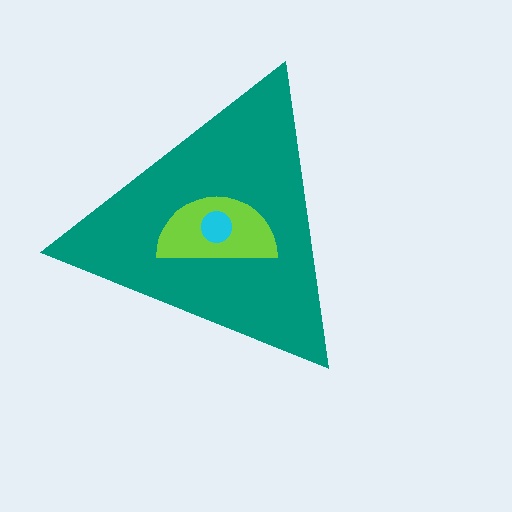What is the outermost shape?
The teal triangle.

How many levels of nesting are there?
3.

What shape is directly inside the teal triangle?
The lime semicircle.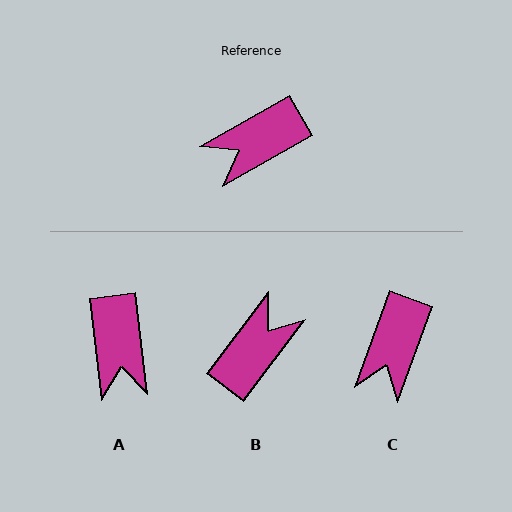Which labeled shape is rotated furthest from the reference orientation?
B, about 157 degrees away.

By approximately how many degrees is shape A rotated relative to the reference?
Approximately 67 degrees counter-clockwise.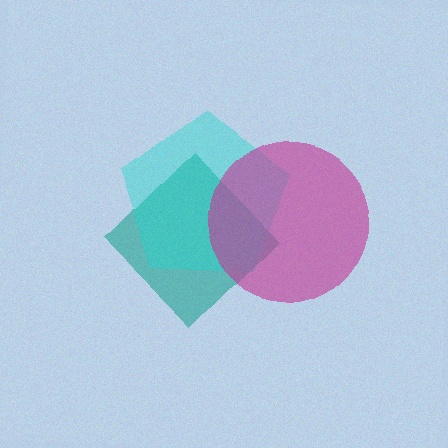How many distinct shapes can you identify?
There are 3 distinct shapes: a teal diamond, a cyan pentagon, a magenta circle.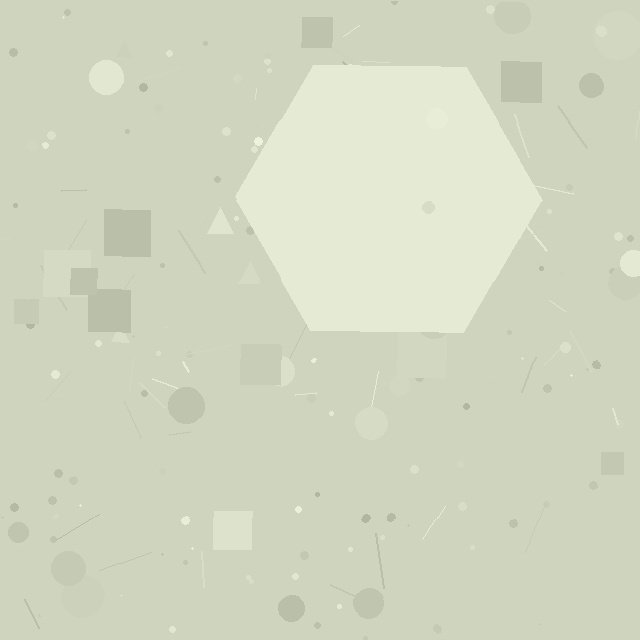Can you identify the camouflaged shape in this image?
The camouflaged shape is a hexagon.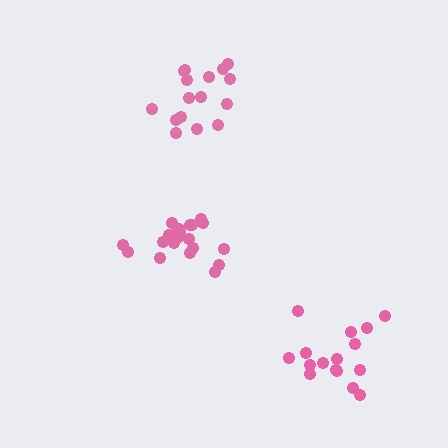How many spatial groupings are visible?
There are 3 spatial groupings.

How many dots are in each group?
Group 1: 16 dots, Group 2: 21 dots, Group 3: 16 dots (53 total).